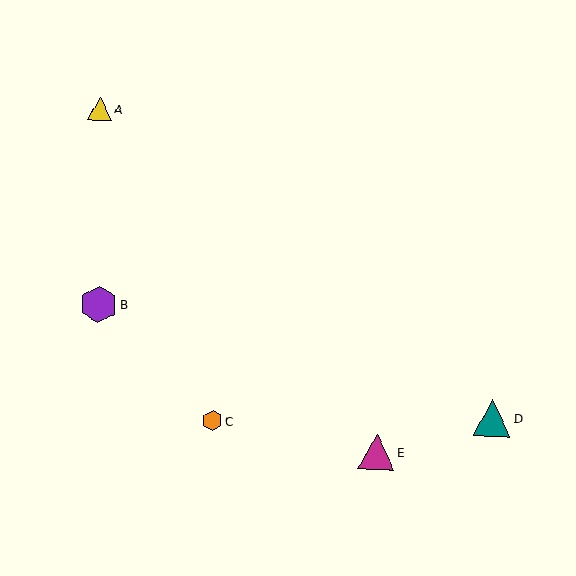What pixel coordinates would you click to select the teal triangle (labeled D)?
Click at (492, 418) to select the teal triangle D.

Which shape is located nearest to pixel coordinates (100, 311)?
The purple hexagon (labeled B) at (99, 304) is nearest to that location.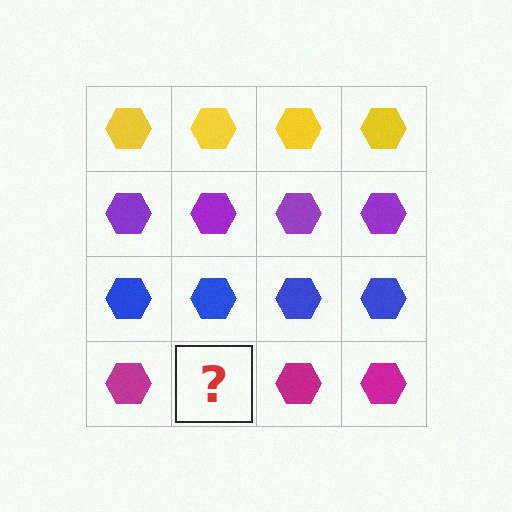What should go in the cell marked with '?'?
The missing cell should contain a magenta hexagon.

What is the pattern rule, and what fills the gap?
The rule is that each row has a consistent color. The gap should be filled with a magenta hexagon.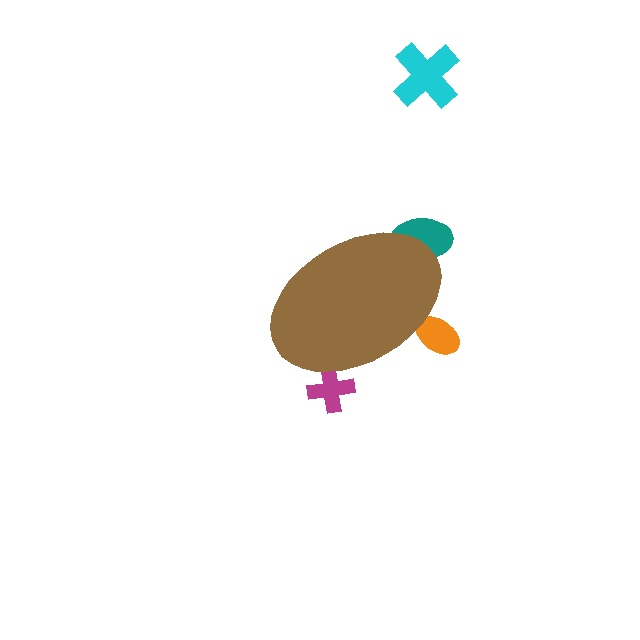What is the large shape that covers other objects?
A brown ellipse.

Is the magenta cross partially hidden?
Yes, the magenta cross is partially hidden behind the brown ellipse.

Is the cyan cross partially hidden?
No, the cyan cross is fully visible.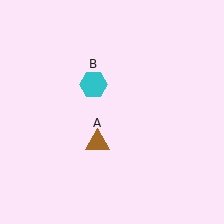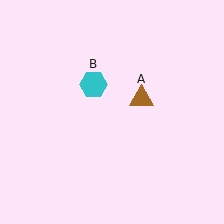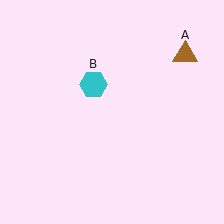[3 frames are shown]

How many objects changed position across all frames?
1 object changed position: brown triangle (object A).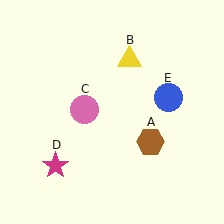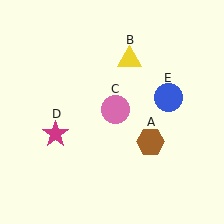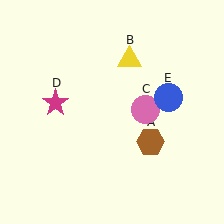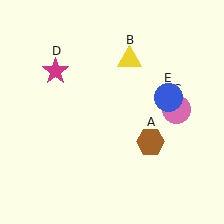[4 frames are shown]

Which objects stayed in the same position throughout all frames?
Brown hexagon (object A) and yellow triangle (object B) and blue circle (object E) remained stationary.